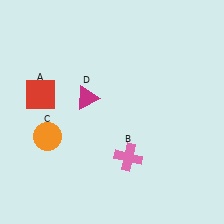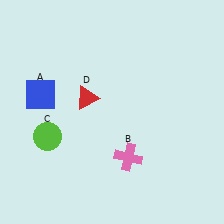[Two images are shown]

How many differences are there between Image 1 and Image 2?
There are 3 differences between the two images.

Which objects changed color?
A changed from red to blue. C changed from orange to lime. D changed from magenta to red.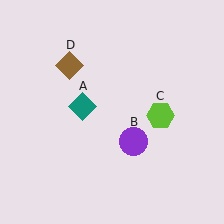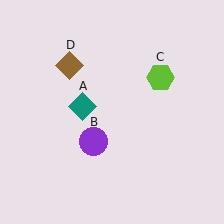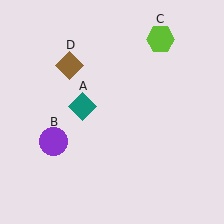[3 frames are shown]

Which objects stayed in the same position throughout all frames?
Teal diamond (object A) and brown diamond (object D) remained stationary.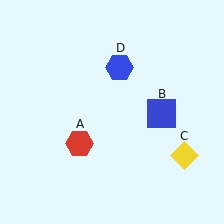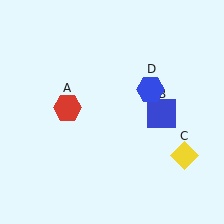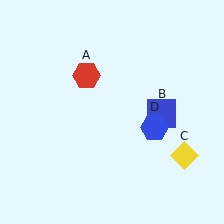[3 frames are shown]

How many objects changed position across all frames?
2 objects changed position: red hexagon (object A), blue hexagon (object D).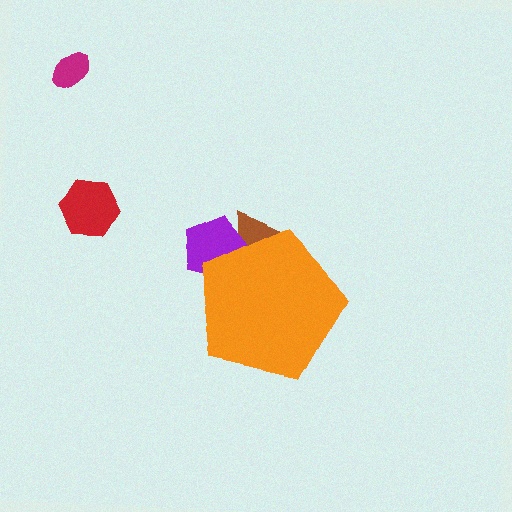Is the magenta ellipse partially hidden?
No, the magenta ellipse is fully visible.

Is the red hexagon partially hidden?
No, the red hexagon is fully visible.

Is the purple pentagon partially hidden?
Yes, the purple pentagon is partially hidden behind the orange pentagon.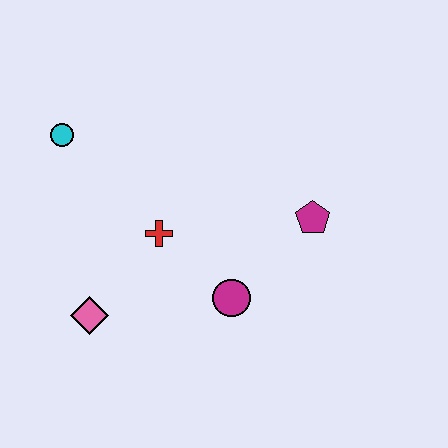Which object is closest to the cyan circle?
The red cross is closest to the cyan circle.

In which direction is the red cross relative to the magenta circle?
The red cross is to the left of the magenta circle.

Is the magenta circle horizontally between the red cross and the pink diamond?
No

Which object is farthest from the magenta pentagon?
The cyan circle is farthest from the magenta pentagon.